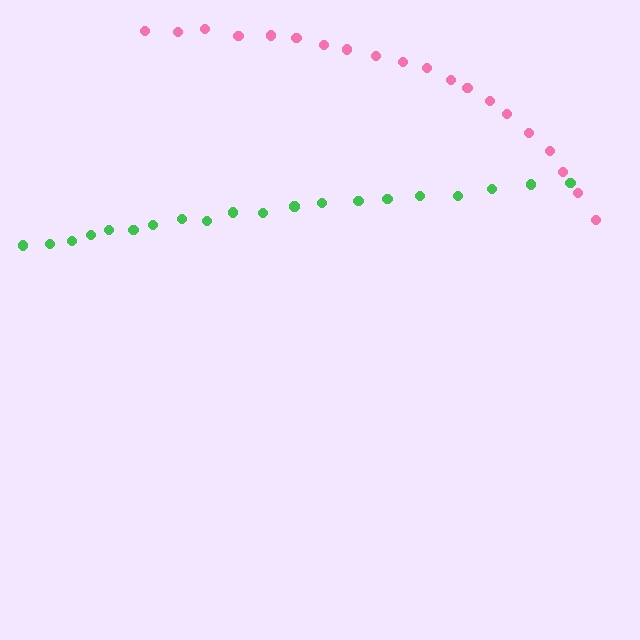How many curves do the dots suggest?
There are 2 distinct paths.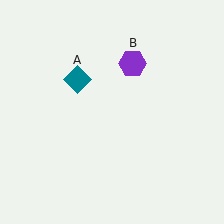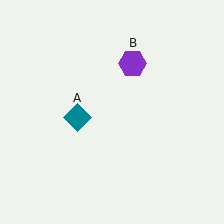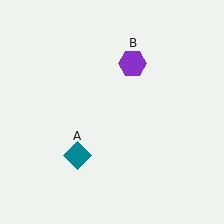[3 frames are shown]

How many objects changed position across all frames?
1 object changed position: teal diamond (object A).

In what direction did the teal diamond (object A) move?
The teal diamond (object A) moved down.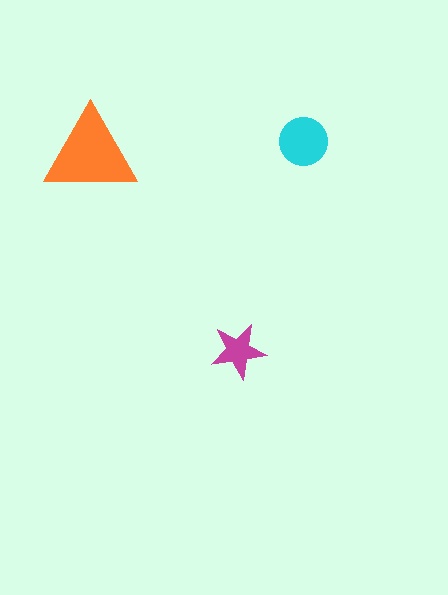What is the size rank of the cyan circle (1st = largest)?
2nd.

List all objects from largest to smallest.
The orange triangle, the cyan circle, the magenta star.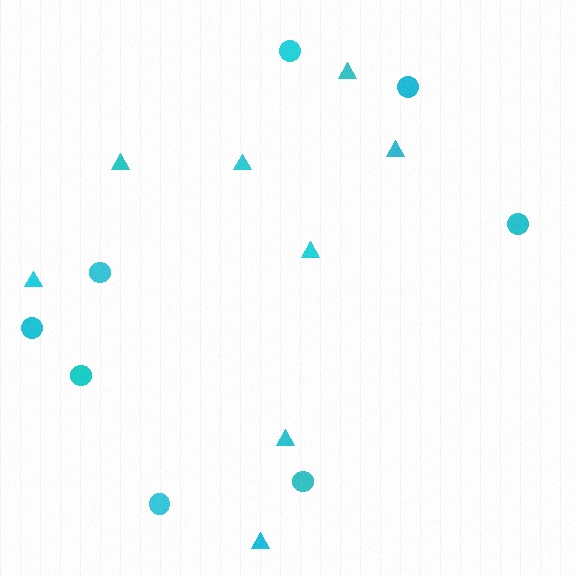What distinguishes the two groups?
There are 2 groups: one group of triangles (8) and one group of circles (8).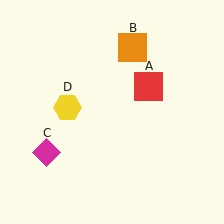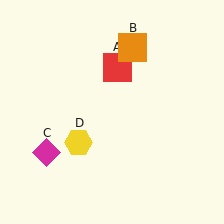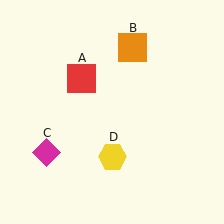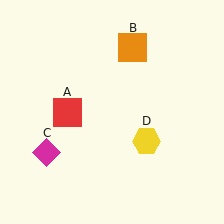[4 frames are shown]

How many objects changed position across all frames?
2 objects changed position: red square (object A), yellow hexagon (object D).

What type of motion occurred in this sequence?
The red square (object A), yellow hexagon (object D) rotated counterclockwise around the center of the scene.